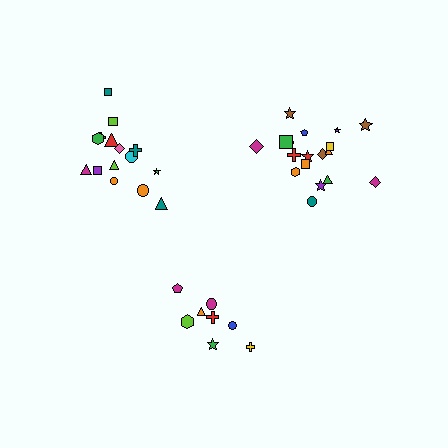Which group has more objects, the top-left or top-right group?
The top-right group.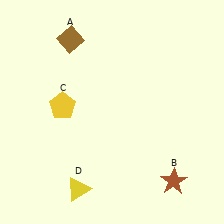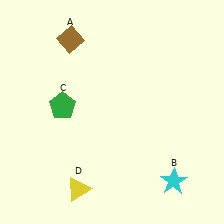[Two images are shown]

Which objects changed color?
B changed from brown to cyan. C changed from yellow to green.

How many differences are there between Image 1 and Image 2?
There are 2 differences between the two images.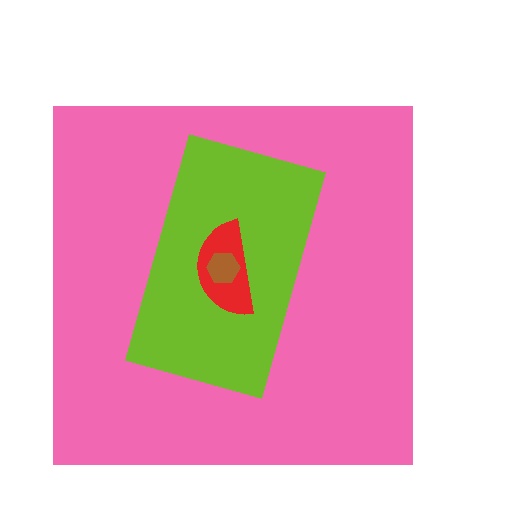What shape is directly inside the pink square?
The lime rectangle.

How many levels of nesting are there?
4.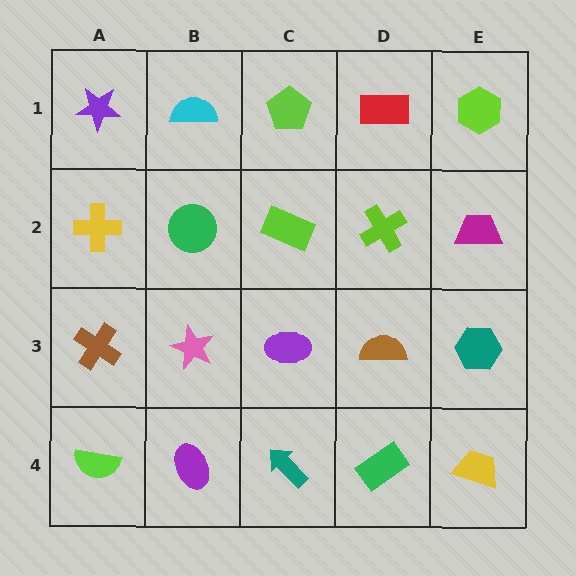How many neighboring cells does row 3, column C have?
4.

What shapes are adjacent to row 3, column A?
A yellow cross (row 2, column A), a lime semicircle (row 4, column A), a pink star (row 3, column B).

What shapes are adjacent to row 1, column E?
A magenta trapezoid (row 2, column E), a red rectangle (row 1, column D).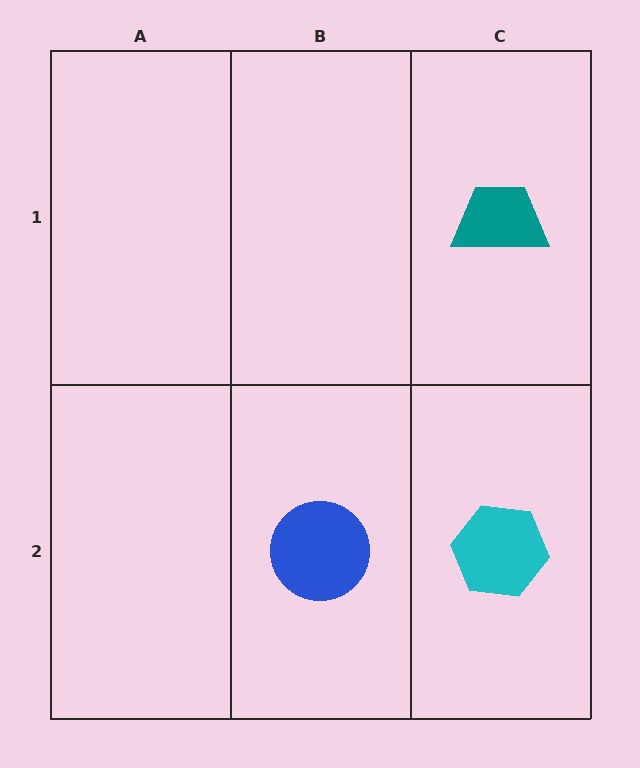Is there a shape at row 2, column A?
No, that cell is empty.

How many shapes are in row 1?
1 shape.